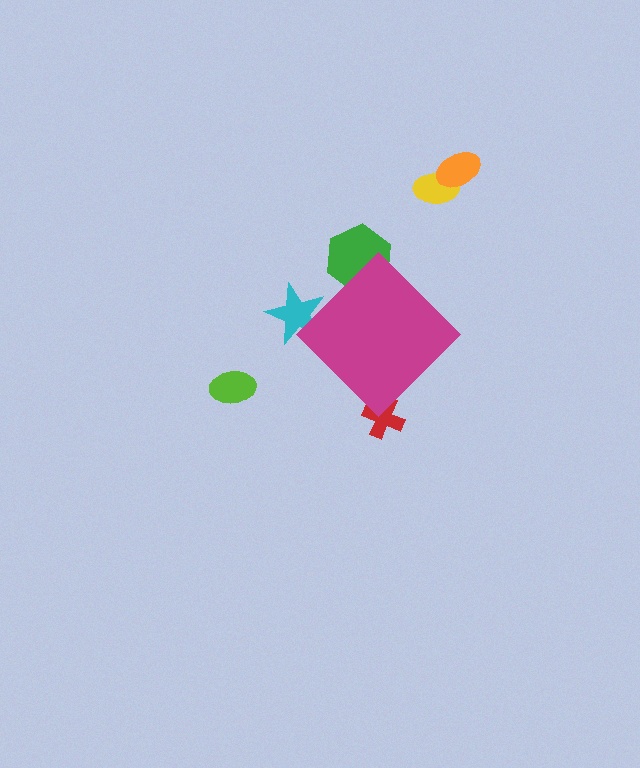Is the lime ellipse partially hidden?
No, the lime ellipse is fully visible.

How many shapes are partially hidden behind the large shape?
3 shapes are partially hidden.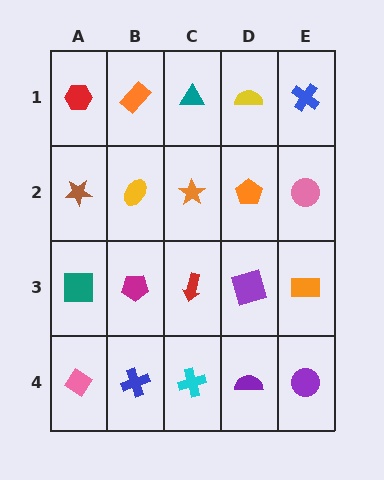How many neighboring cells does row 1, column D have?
3.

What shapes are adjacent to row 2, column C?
A teal triangle (row 1, column C), a red arrow (row 3, column C), a yellow ellipse (row 2, column B), an orange pentagon (row 2, column D).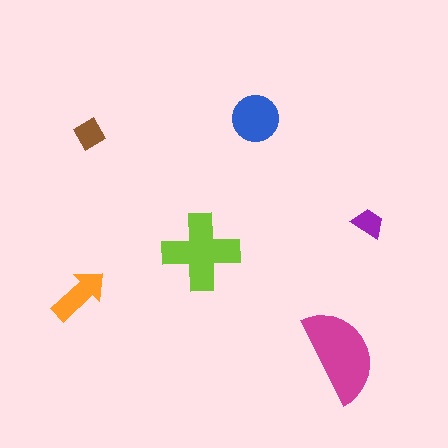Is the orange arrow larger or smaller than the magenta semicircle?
Smaller.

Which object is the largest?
The magenta semicircle.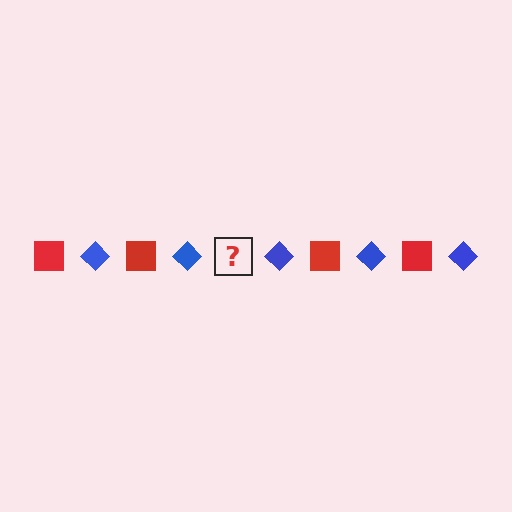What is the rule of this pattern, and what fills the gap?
The rule is that the pattern alternates between red square and blue diamond. The gap should be filled with a red square.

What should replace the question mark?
The question mark should be replaced with a red square.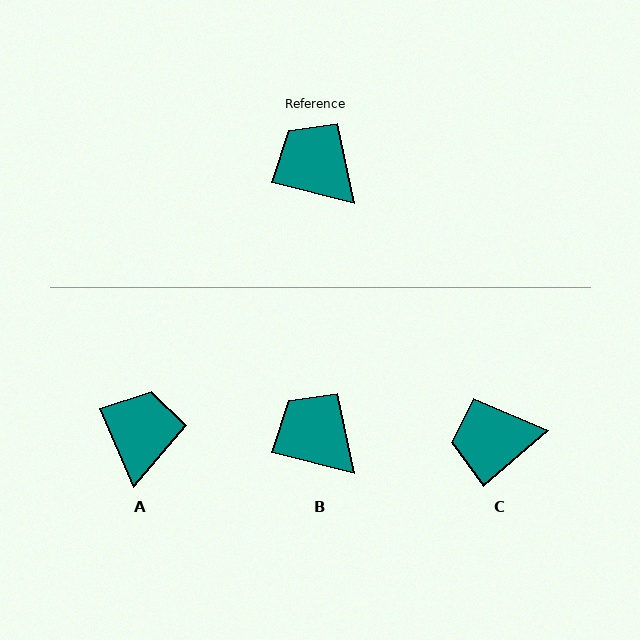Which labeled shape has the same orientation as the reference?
B.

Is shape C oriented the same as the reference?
No, it is off by about 55 degrees.